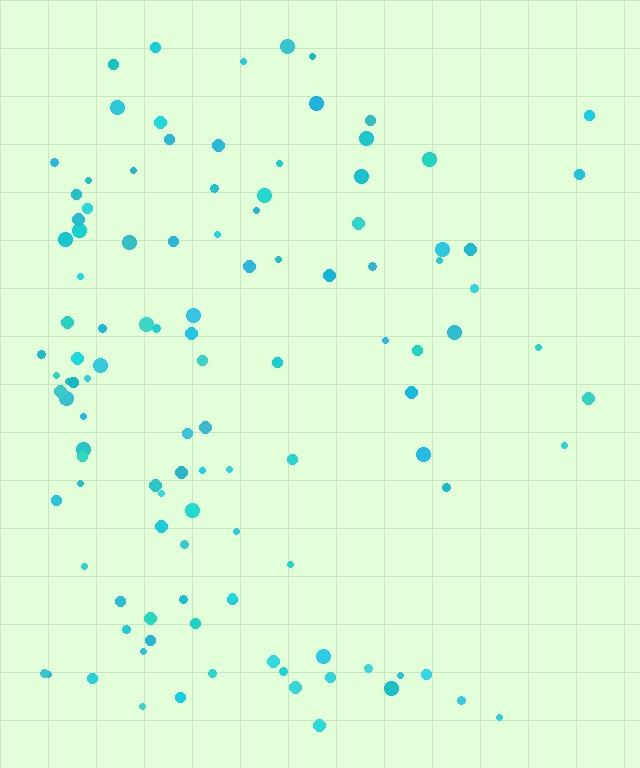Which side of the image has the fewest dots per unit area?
The right.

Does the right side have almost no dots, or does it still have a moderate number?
Still a moderate number, just noticeably fewer than the left.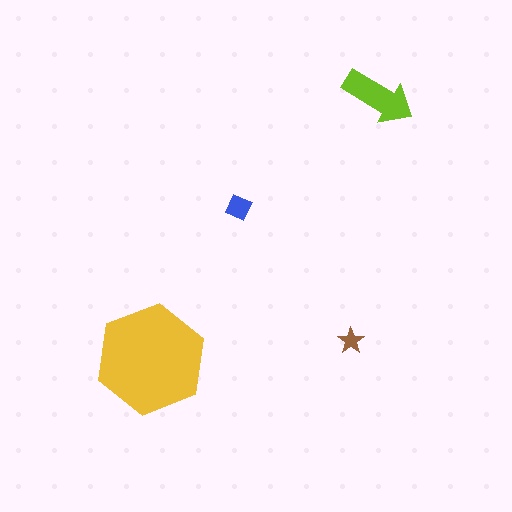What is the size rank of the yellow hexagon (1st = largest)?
1st.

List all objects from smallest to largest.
The brown star, the blue diamond, the lime arrow, the yellow hexagon.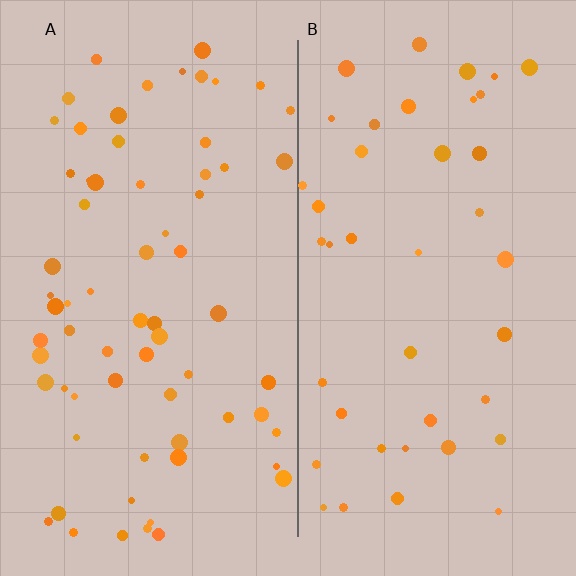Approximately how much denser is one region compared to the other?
Approximately 1.6× — region A over region B.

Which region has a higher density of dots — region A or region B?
A (the left).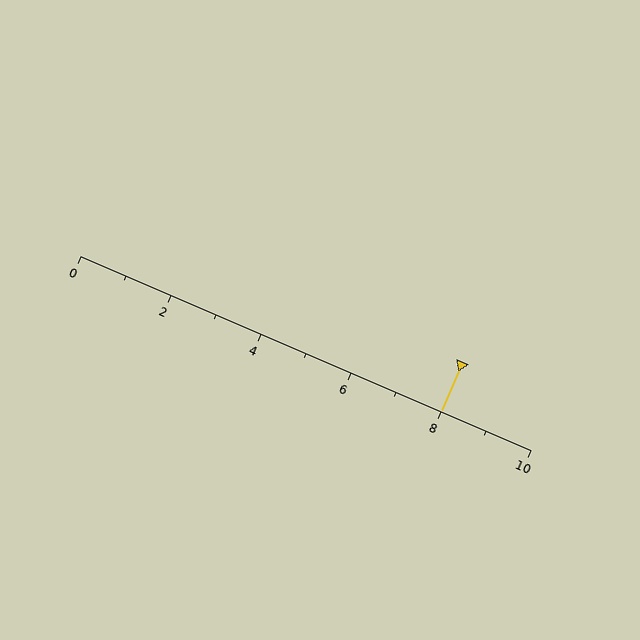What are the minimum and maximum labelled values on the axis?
The axis runs from 0 to 10.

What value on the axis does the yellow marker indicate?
The marker indicates approximately 8.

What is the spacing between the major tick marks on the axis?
The major ticks are spaced 2 apart.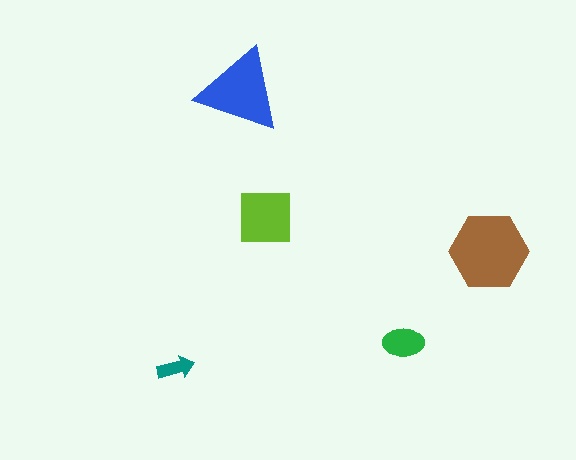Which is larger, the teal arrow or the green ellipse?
The green ellipse.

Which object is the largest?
The brown hexagon.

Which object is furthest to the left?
The teal arrow is leftmost.